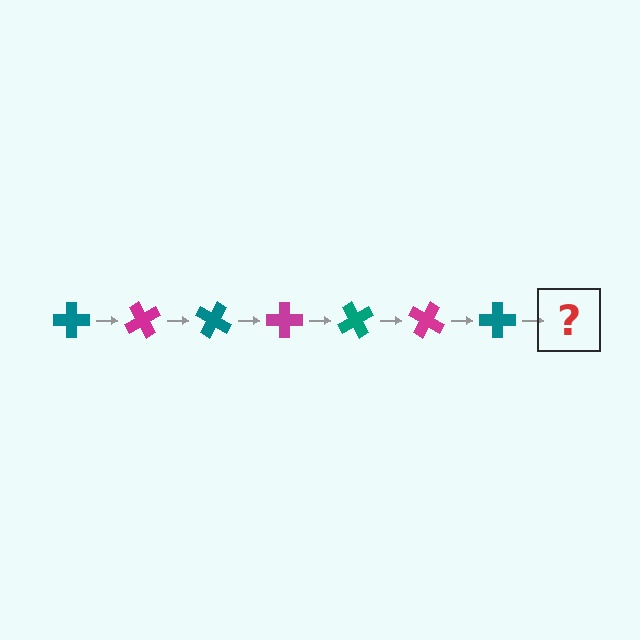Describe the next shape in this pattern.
It should be a magenta cross, rotated 420 degrees from the start.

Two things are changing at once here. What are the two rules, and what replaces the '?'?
The two rules are that it rotates 60 degrees each step and the color cycles through teal and magenta. The '?' should be a magenta cross, rotated 420 degrees from the start.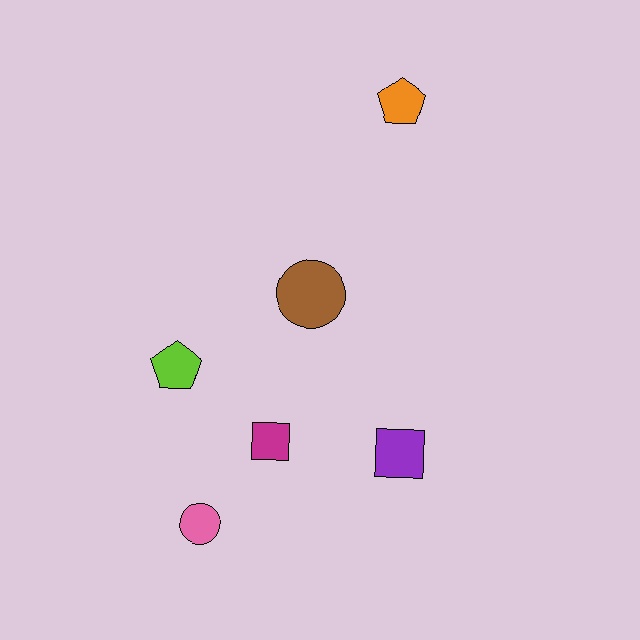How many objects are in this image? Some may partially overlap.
There are 6 objects.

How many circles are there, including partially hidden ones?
There are 2 circles.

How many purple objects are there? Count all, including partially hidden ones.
There is 1 purple object.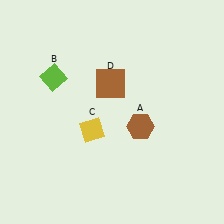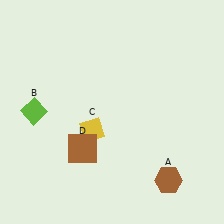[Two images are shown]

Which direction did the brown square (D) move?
The brown square (D) moved down.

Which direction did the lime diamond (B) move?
The lime diamond (B) moved down.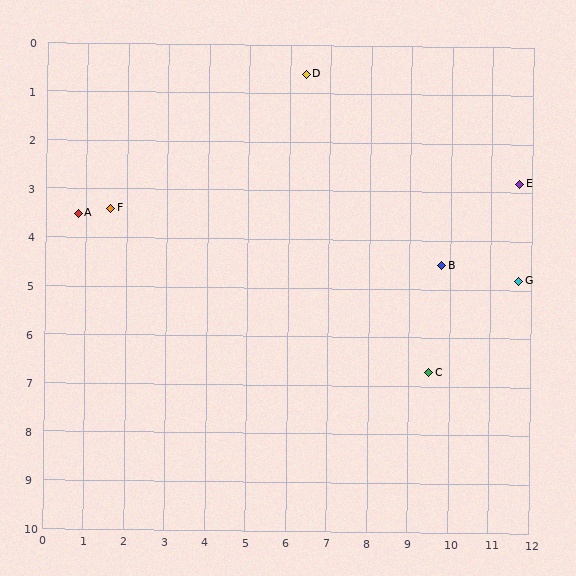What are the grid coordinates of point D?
Point D is at approximately (6.4, 0.6).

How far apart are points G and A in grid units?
Points G and A are about 11.0 grid units apart.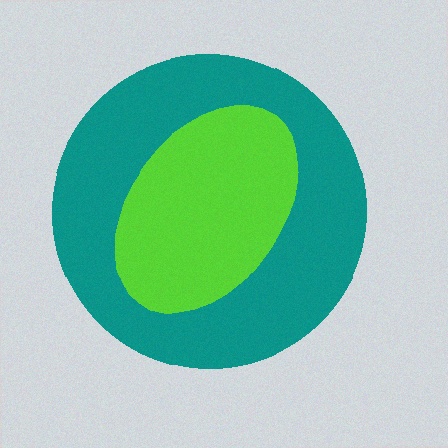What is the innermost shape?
The lime ellipse.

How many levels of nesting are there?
2.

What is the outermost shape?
The teal circle.